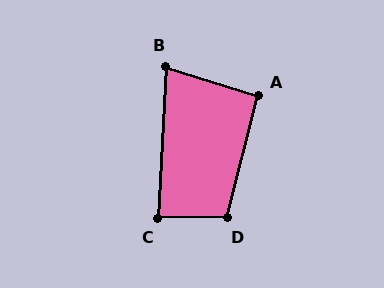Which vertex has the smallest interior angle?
B, at approximately 75 degrees.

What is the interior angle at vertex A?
Approximately 93 degrees (approximately right).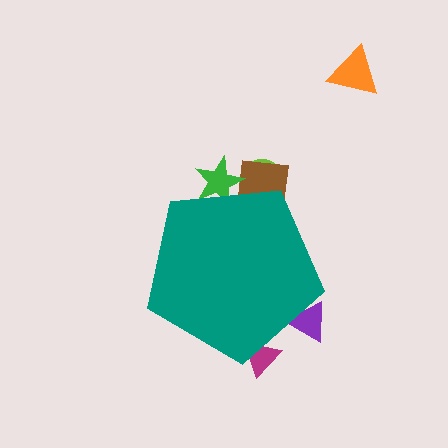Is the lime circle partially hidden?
Yes, the lime circle is partially hidden behind the teal pentagon.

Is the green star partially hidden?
Yes, the green star is partially hidden behind the teal pentagon.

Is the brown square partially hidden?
Yes, the brown square is partially hidden behind the teal pentagon.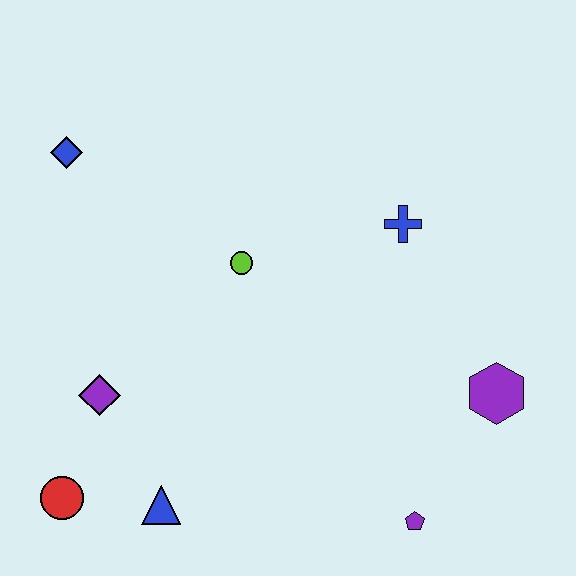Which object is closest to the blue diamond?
The lime circle is closest to the blue diamond.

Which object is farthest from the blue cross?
The red circle is farthest from the blue cross.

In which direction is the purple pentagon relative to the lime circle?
The purple pentagon is below the lime circle.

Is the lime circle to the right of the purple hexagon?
No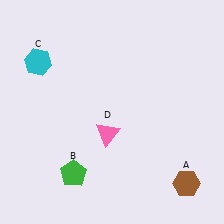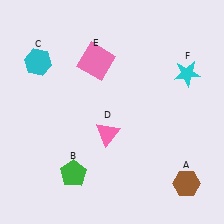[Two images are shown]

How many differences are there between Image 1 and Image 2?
There are 2 differences between the two images.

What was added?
A pink square (E), a cyan star (F) were added in Image 2.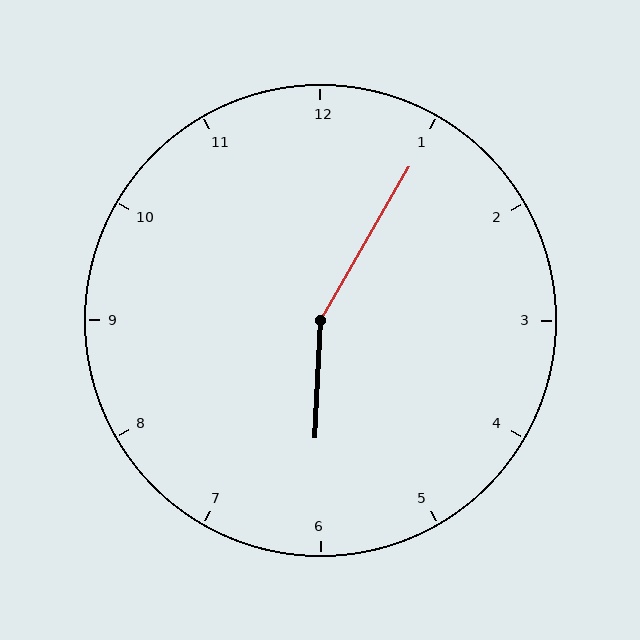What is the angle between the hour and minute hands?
Approximately 152 degrees.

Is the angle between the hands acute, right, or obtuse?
It is obtuse.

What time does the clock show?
6:05.